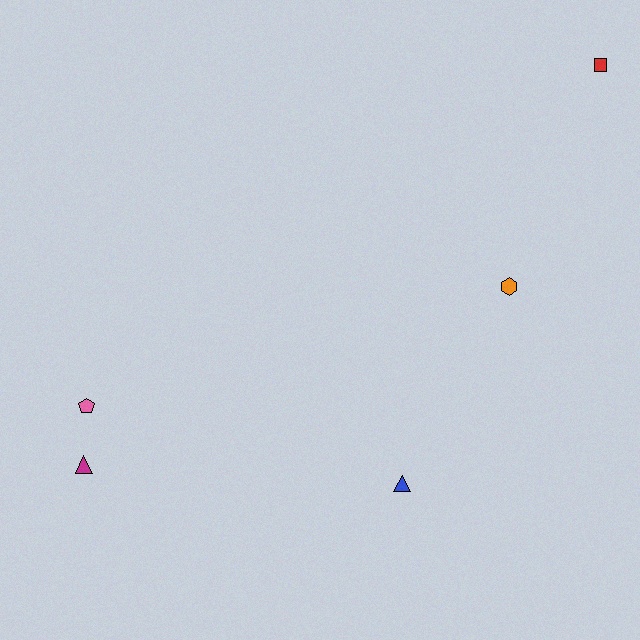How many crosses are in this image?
There are no crosses.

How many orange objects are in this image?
There is 1 orange object.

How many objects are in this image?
There are 5 objects.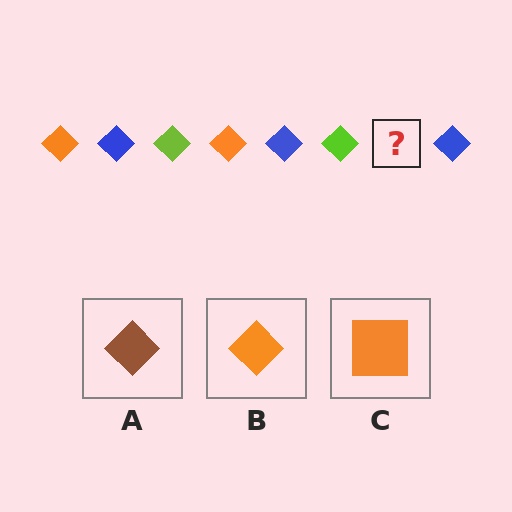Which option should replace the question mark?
Option B.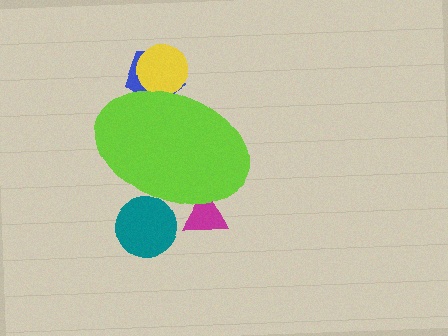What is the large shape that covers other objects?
A lime ellipse.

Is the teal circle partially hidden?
Yes, the teal circle is partially hidden behind the lime ellipse.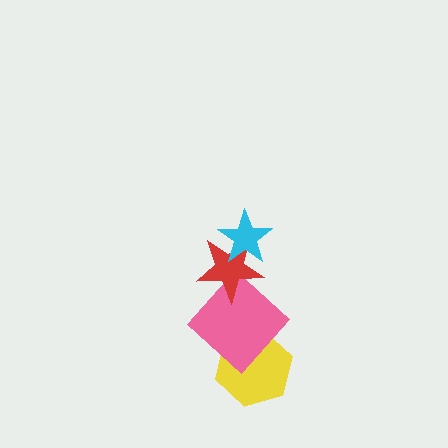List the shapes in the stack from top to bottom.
From top to bottom: the cyan star, the red star, the pink diamond, the yellow hexagon.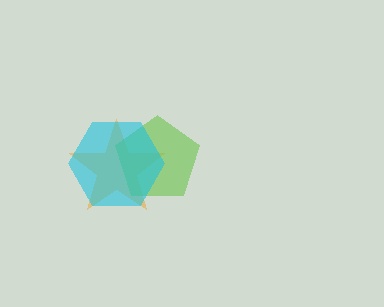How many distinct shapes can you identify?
There are 3 distinct shapes: an orange star, a lime pentagon, a cyan hexagon.